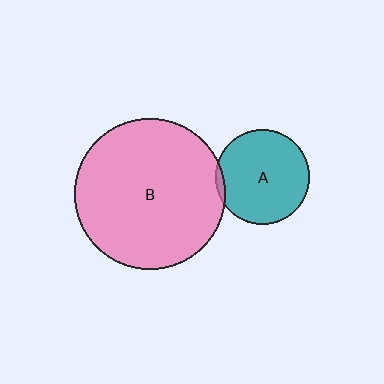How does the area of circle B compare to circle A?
Approximately 2.5 times.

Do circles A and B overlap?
Yes.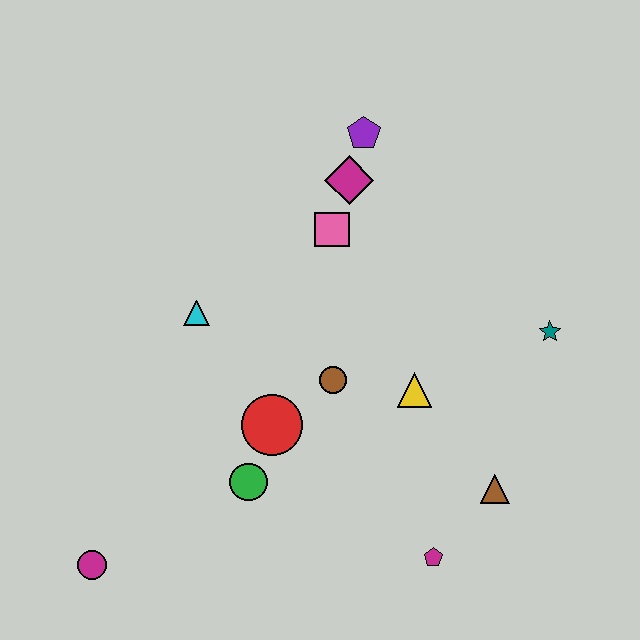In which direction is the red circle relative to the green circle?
The red circle is above the green circle.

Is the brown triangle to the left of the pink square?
No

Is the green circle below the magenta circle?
No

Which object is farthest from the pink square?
The magenta circle is farthest from the pink square.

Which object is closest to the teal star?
The yellow triangle is closest to the teal star.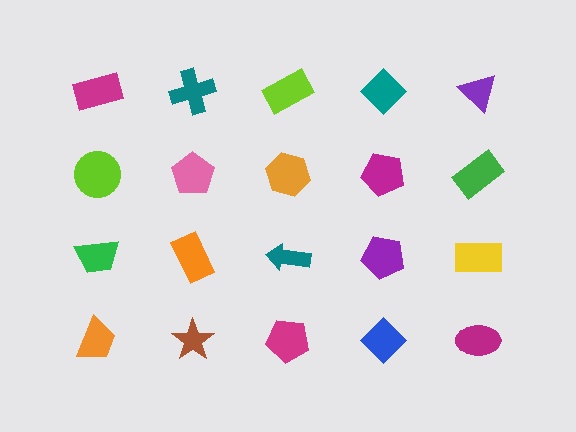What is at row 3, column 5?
A yellow rectangle.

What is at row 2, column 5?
A green rectangle.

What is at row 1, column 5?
A purple triangle.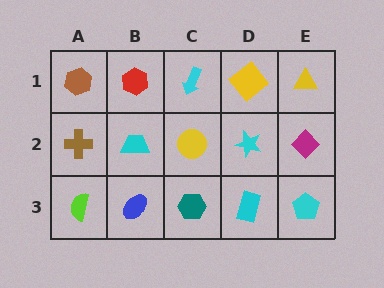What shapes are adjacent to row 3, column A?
A brown cross (row 2, column A), a blue ellipse (row 3, column B).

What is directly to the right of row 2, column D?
A magenta diamond.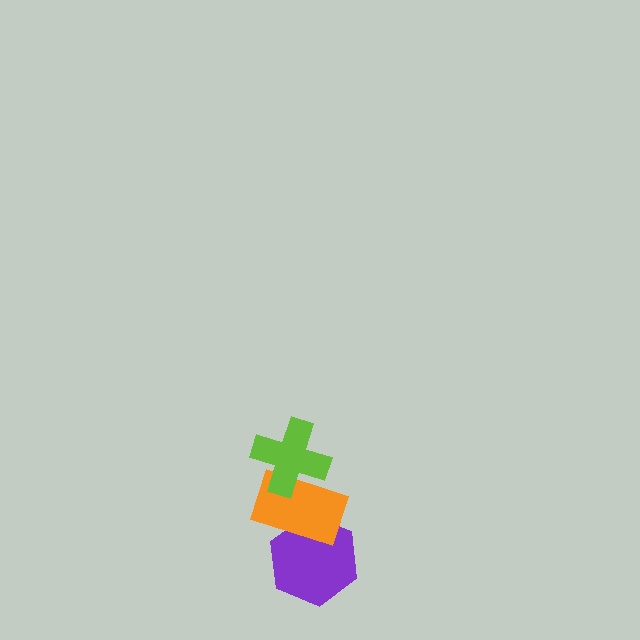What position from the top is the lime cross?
The lime cross is 1st from the top.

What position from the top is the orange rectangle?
The orange rectangle is 2nd from the top.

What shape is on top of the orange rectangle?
The lime cross is on top of the orange rectangle.